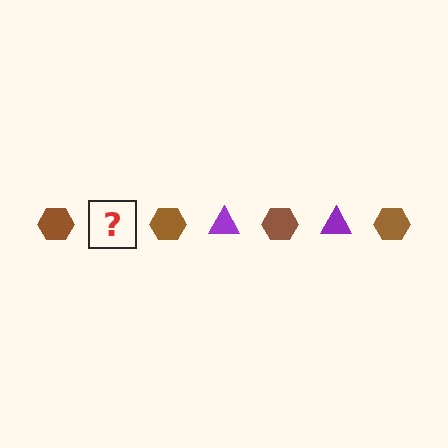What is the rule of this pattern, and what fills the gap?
The rule is that the pattern alternates between brown hexagon and purple triangle. The gap should be filled with a purple triangle.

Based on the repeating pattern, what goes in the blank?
The blank should be a purple triangle.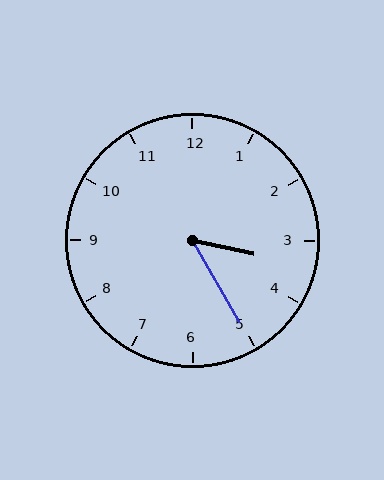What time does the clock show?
3:25.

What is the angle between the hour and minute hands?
Approximately 48 degrees.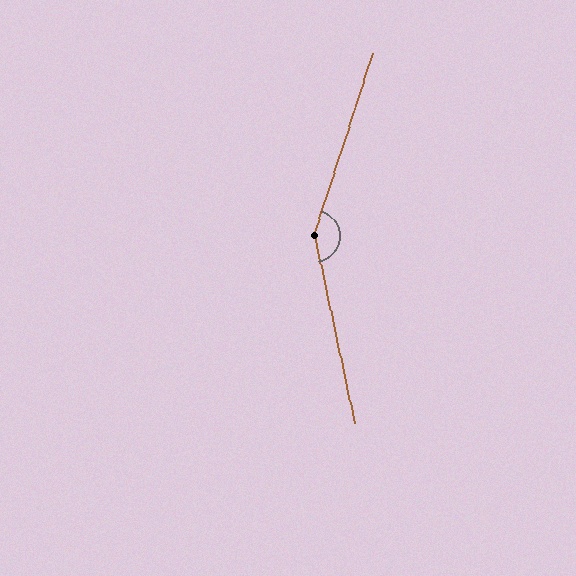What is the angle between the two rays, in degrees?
Approximately 150 degrees.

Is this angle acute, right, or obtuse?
It is obtuse.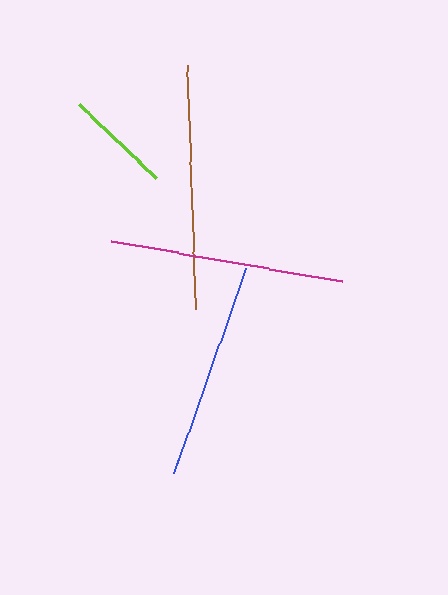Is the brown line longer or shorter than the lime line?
The brown line is longer than the lime line.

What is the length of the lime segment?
The lime segment is approximately 106 pixels long.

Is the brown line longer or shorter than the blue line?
The brown line is longer than the blue line.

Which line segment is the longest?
The brown line is the longest at approximately 245 pixels.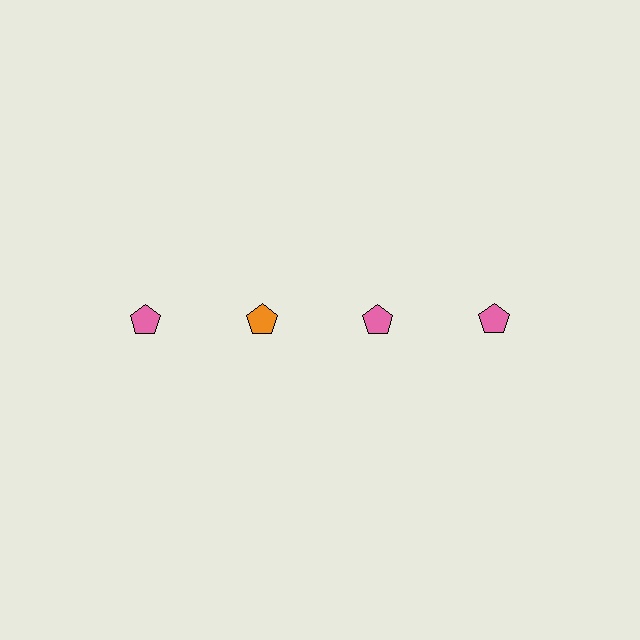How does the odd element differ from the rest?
It has a different color: orange instead of pink.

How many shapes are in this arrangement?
There are 4 shapes arranged in a grid pattern.